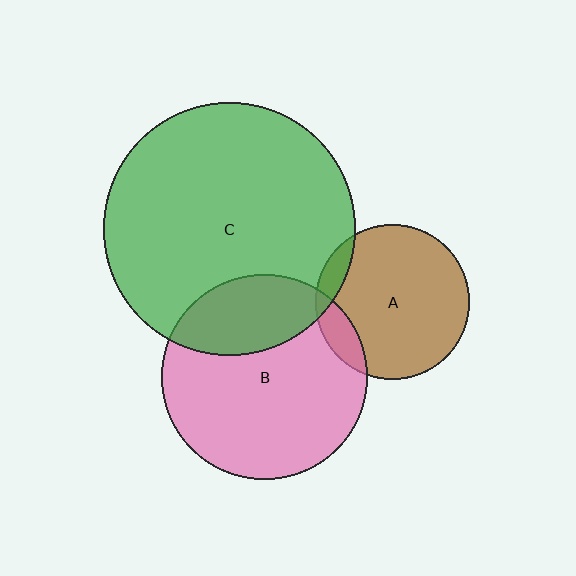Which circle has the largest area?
Circle C (green).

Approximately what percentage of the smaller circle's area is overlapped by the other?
Approximately 10%.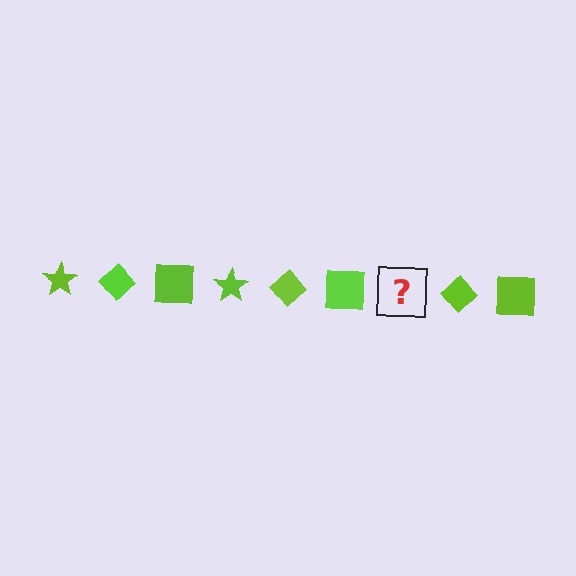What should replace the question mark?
The question mark should be replaced with a lime star.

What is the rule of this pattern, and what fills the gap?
The rule is that the pattern cycles through star, diamond, square shapes in lime. The gap should be filled with a lime star.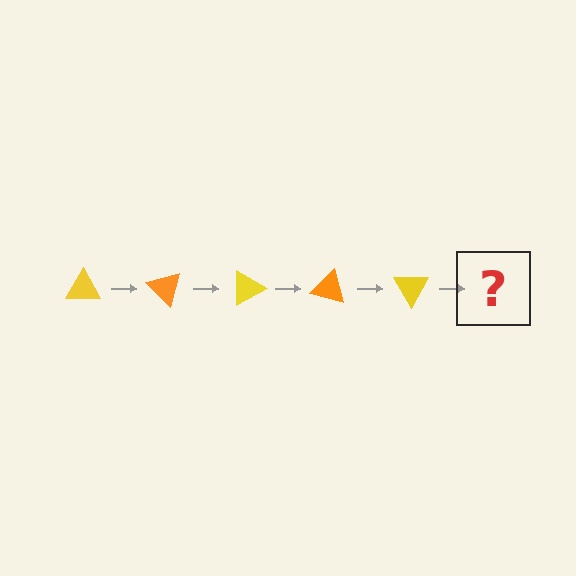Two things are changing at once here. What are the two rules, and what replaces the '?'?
The two rules are that it rotates 45 degrees each step and the color cycles through yellow and orange. The '?' should be an orange triangle, rotated 225 degrees from the start.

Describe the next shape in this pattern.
It should be an orange triangle, rotated 225 degrees from the start.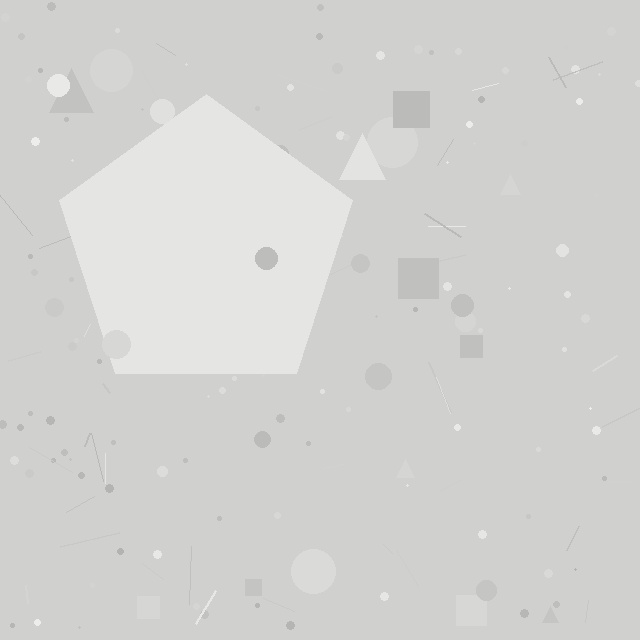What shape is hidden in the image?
A pentagon is hidden in the image.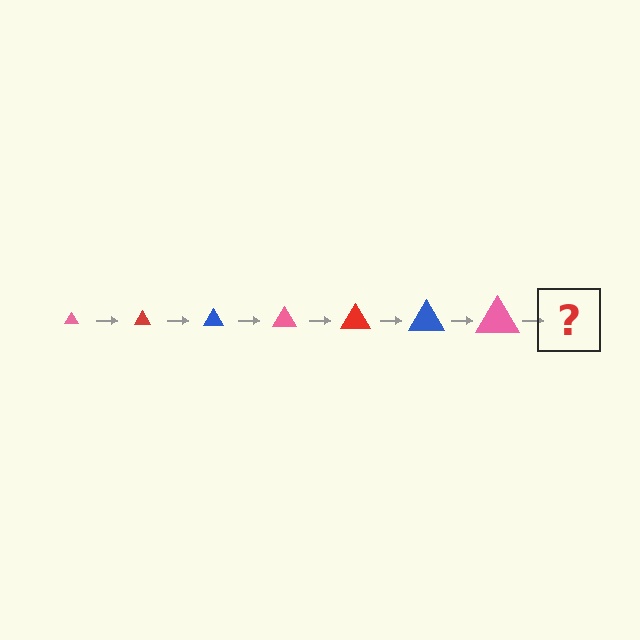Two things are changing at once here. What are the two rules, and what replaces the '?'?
The two rules are that the triangle grows larger each step and the color cycles through pink, red, and blue. The '?' should be a red triangle, larger than the previous one.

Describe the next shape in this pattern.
It should be a red triangle, larger than the previous one.